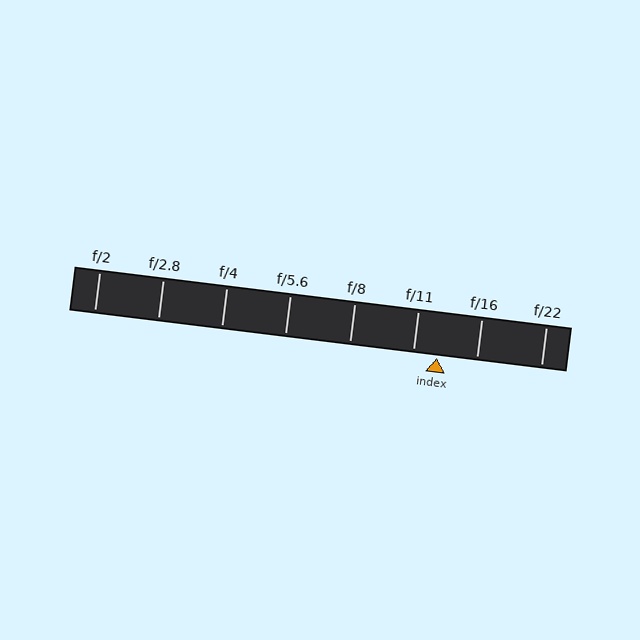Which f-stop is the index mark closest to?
The index mark is closest to f/11.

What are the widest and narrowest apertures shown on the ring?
The widest aperture shown is f/2 and the narrowest is f/22.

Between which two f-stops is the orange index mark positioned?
The index mark is between f/11 and f/16.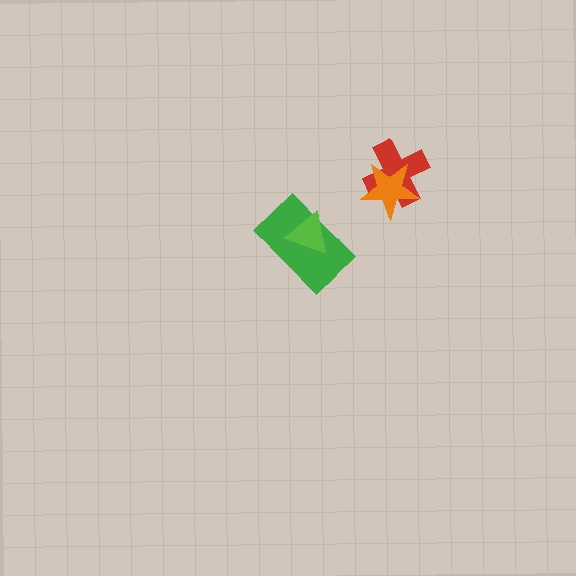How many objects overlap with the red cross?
1 object overlaps with the red cross.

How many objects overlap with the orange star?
1 object overlaps with the orange star.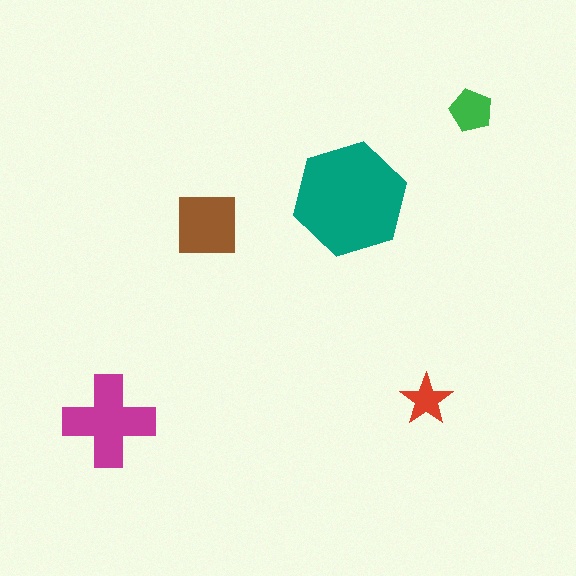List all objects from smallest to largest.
The red star, the green pentagon, the brown square, the magenta cross, the teal hexagon.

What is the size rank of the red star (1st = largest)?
5th.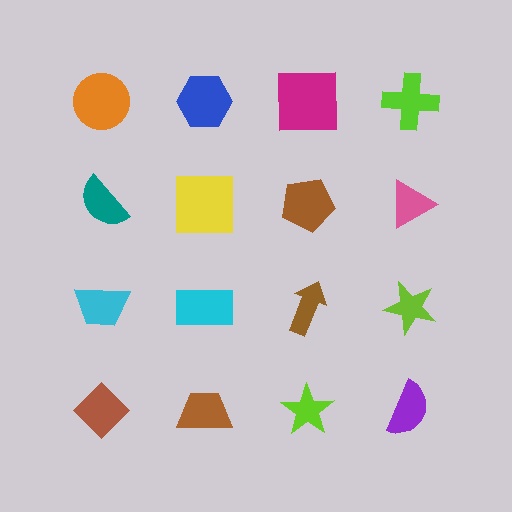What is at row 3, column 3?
A brown arrow.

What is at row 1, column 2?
A blue hexagon.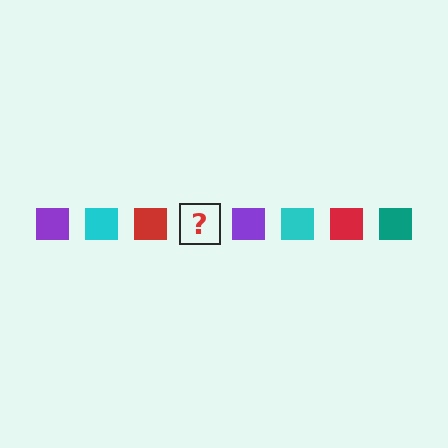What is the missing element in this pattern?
The missing element is a teal square.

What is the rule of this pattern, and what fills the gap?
The rule is that the pattern cycles through purple, cyan, red, teal squares. The gap should be filled with a teal square.